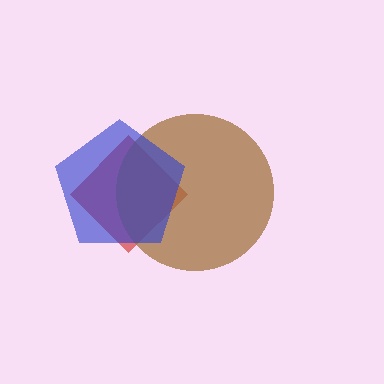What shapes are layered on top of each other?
The layered shapes are: a red diamond, a brown circle, a blue pentagon.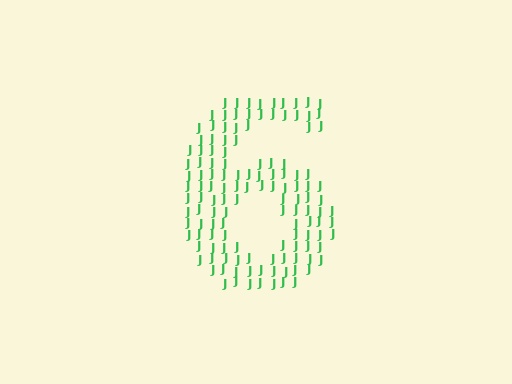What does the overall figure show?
The overall figure shows the digit 6.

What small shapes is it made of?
It is made of small letter J's.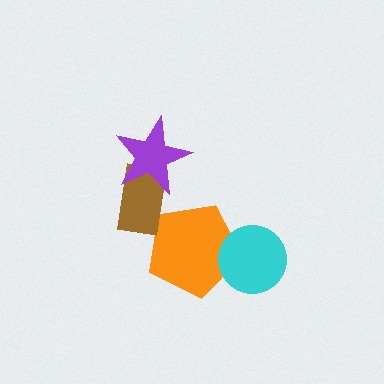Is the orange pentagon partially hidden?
Yes, it is partially covered by another shape.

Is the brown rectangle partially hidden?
Yes, it is partially covered by another shape.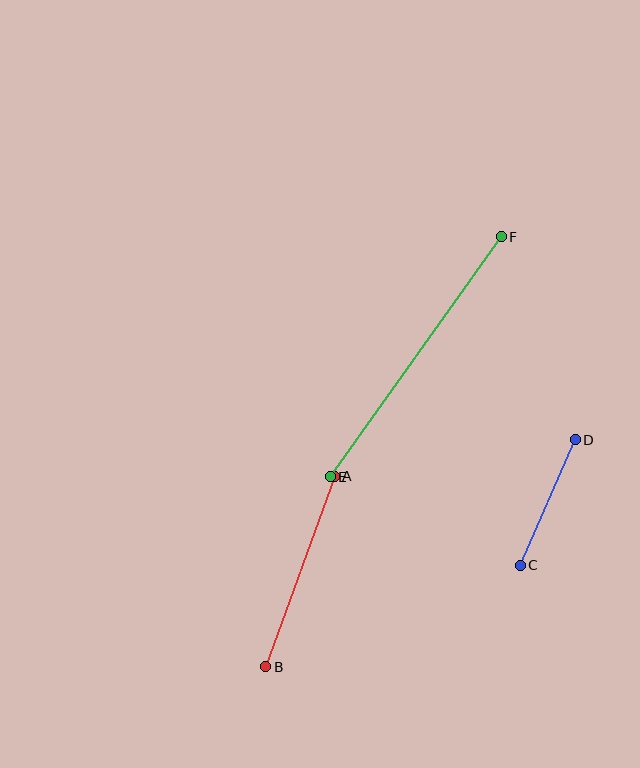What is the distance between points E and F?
The distance is approximately 295 pixels.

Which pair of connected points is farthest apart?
Points E and F are farthest apart.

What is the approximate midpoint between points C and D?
The midpoint is at approximately (548, 503) pixels.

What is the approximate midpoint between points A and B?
The midpoint is at approximately (300, 572) pixels.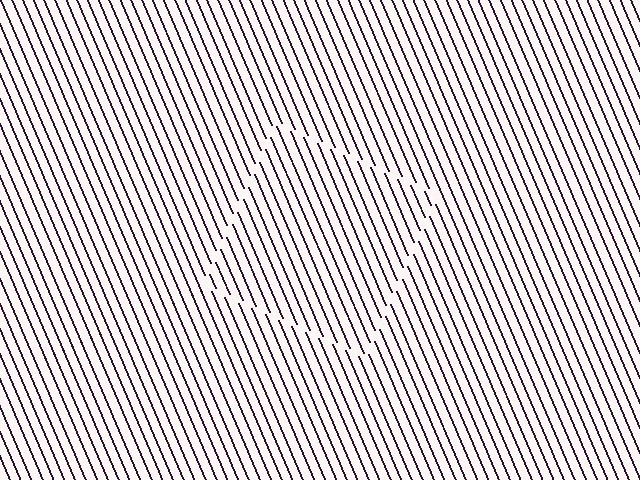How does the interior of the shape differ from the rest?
The interior of the shape contains the same grating, shifted by half a period — the contour is defined by the phase discontinuity where line-ends from the inner and outer gratings abut.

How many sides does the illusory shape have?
4 sides — the line-ends trace a square.